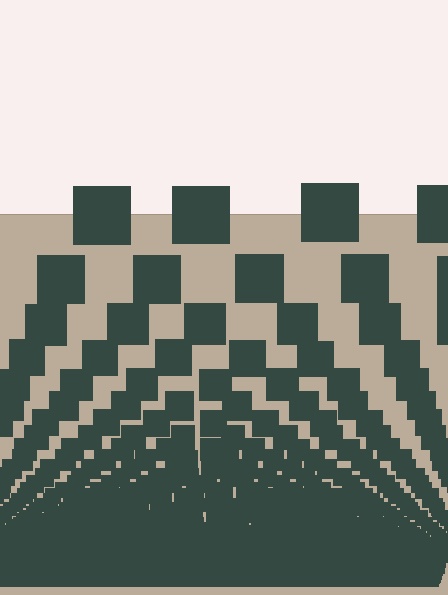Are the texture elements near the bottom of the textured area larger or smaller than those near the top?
Smaller. The gradient is inverted — elements near the bottom are smaller and denser.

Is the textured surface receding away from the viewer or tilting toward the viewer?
The surface appears to tilt toward the viewer. Texture elements get larger and sparser toward the top.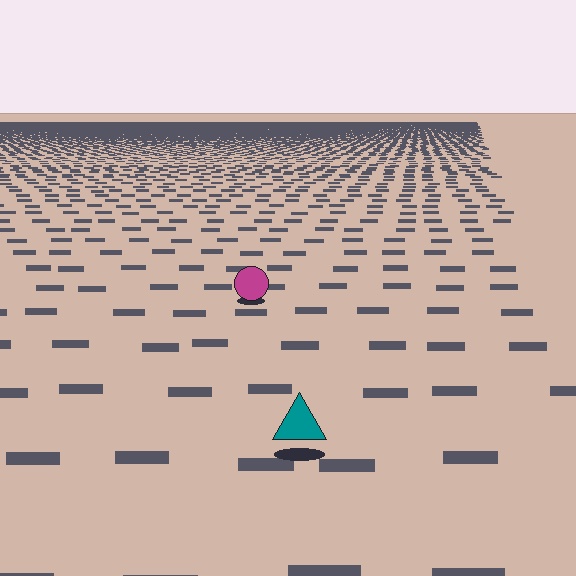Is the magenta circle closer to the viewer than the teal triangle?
No. The teal triangle is closer — you can tell from the texture gradient: the ground texture is coarser near it.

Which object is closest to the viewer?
The teal triangle is closest. The texture marks near it are larger and more spread out.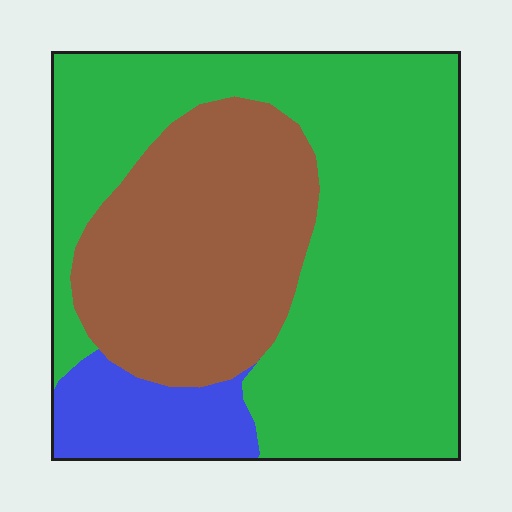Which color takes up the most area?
Green, at roughly 60%.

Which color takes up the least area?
Blue, at roughly 10%.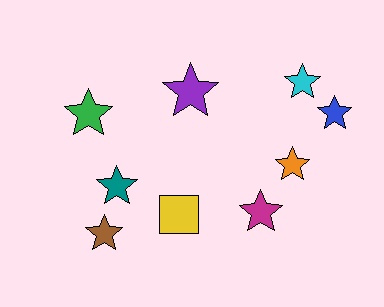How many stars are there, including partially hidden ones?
There are 8 stars.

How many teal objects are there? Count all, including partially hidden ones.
There is 1 teal object.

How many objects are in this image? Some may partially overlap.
There are 9 objects.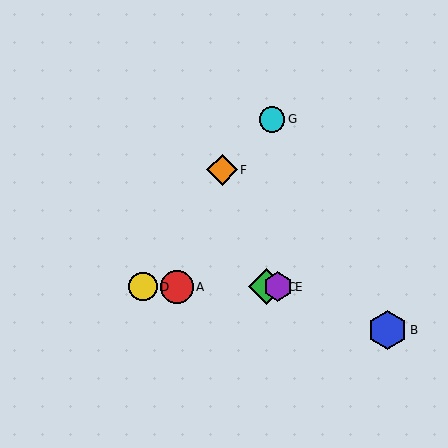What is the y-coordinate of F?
Object F is at y≈170.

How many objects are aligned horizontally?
4 objects (A, C, D, E) are aligned horizontally.